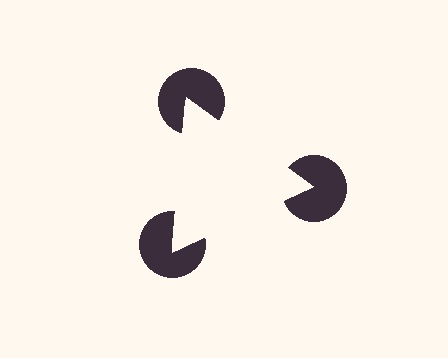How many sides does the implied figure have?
3 sides.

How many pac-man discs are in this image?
There are 3 — one at each vertex of the illusory triangle.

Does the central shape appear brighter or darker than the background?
It typically appears slightly brighter than the background, even though no actual brightness change is drawn.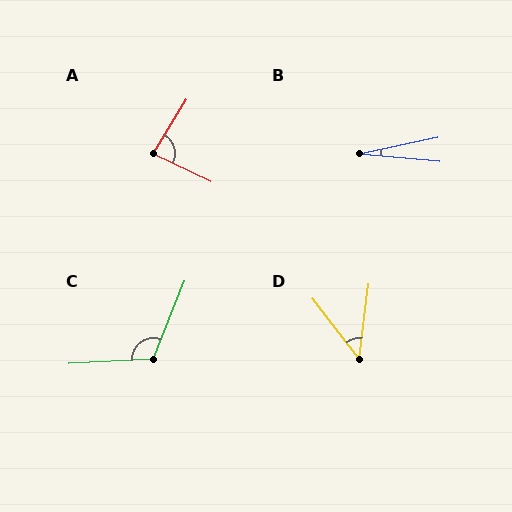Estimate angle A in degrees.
Approximately 84 degrees.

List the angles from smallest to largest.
B (17°), D (45°), A (84°), C (115°).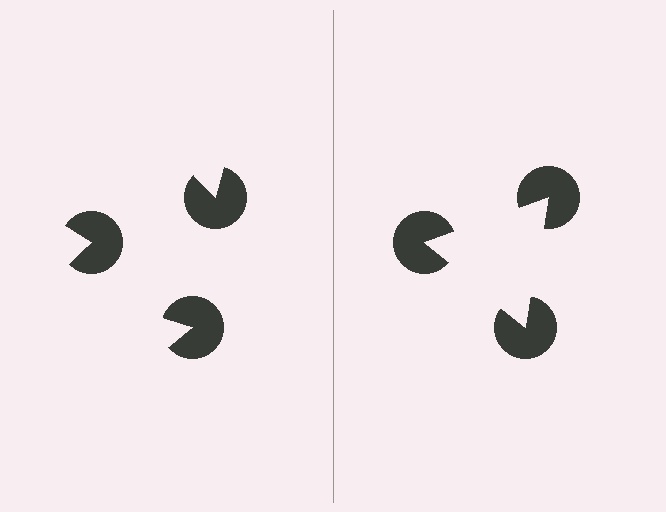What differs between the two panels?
The pac-man discs are positioned identically on both sides; only the wedge orientations differ. On the right they align to a triangle; on the left they are misaligned.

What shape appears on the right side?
An illusory triangle.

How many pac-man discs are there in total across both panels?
6 — 3 on each side.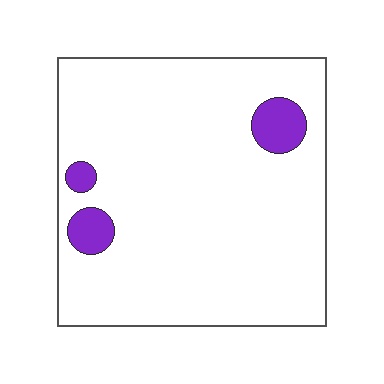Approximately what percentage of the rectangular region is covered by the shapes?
Approximately 5%.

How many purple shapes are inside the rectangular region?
3.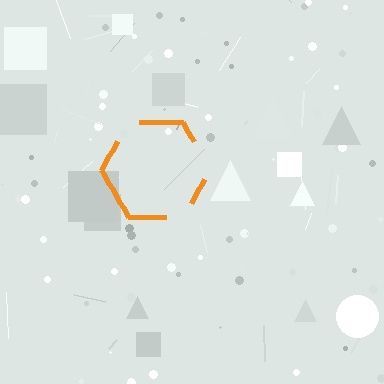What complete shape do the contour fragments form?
The contour fragments form a hexagon.